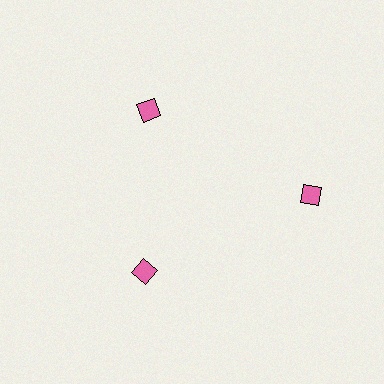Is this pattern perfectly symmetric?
No. The 3 pink diamonds are arranged in a ring, but one element near the 3 o'clock position is pushed outward from the center, breaking the 3-fold rotational symmetry.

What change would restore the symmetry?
The symmetry would be restored by moving it inward, back onto the ring so that all 3 diamonds sit at equal angles and equal distance from the center.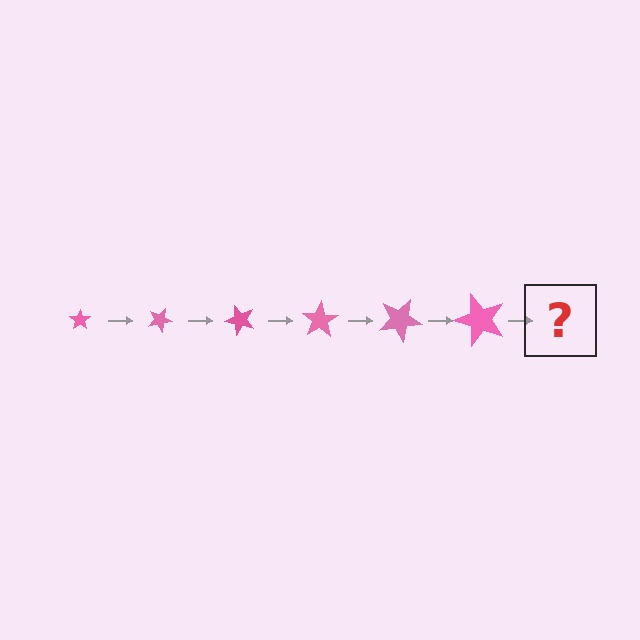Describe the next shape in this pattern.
It should be a star, larger than the previous one and rotated 150 degrees from the start.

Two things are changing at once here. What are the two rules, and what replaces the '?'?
The two rules are that the star grows larger each step and it rotates 25 degrees each step. The '?' should be a star, larger than the previous one and rotated 150 degrees from the start.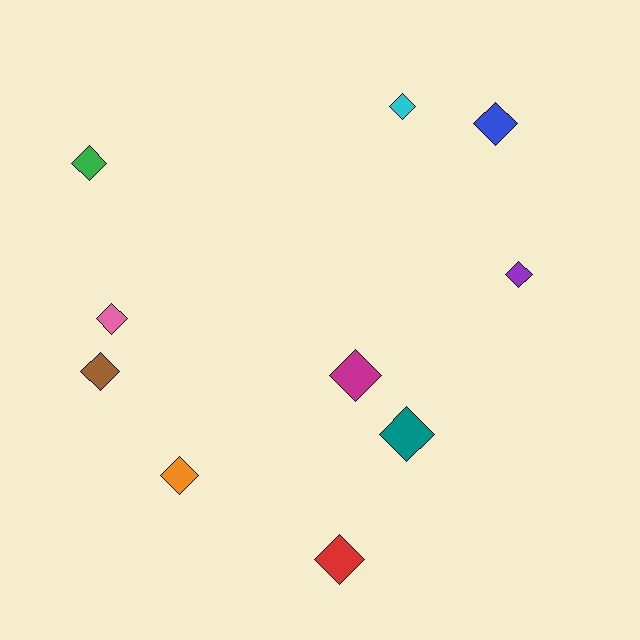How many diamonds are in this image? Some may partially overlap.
There are 10 diamonds.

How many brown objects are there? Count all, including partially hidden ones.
There is 1 brown object.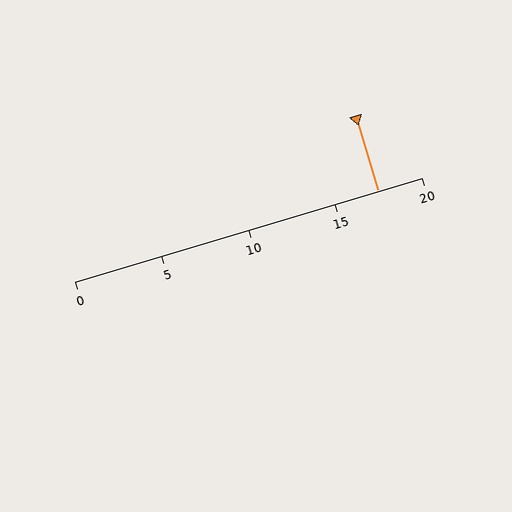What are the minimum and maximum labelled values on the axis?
The axis runs from 0 to 20.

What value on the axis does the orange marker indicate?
The marker indicates approximately 17.5.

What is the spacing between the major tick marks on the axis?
The major ticks are spaced 5 apart.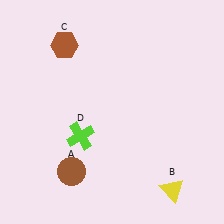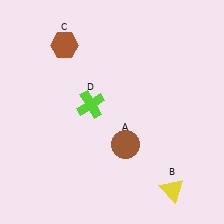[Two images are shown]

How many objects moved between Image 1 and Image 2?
2 objects moved between the two images.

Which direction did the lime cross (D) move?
The lime cross (D) moved up.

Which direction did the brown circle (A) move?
The brown circle (A) moved right.